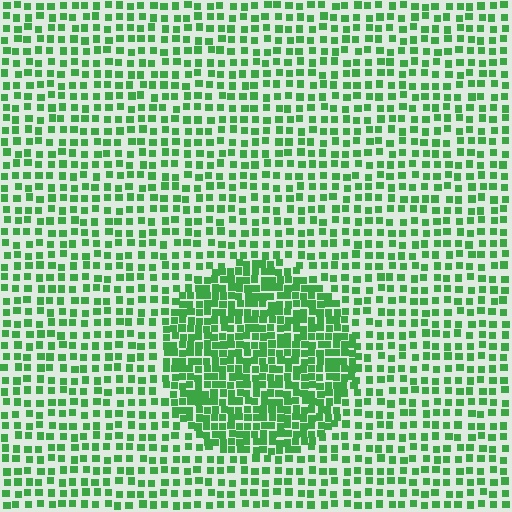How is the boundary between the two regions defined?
The boundary is defined by a change in element density (approximately 2.0x ratio). All elements are the same color, size, and shape.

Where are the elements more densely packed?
The elements are more densely packed inside the circle boundary.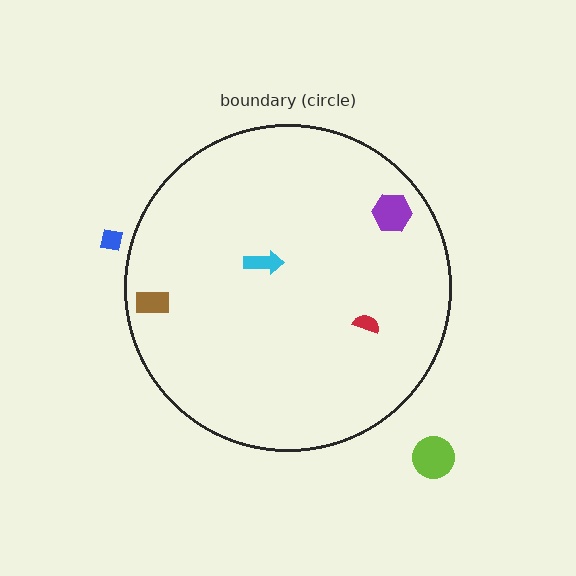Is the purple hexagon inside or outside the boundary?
Inside.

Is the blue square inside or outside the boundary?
Outside.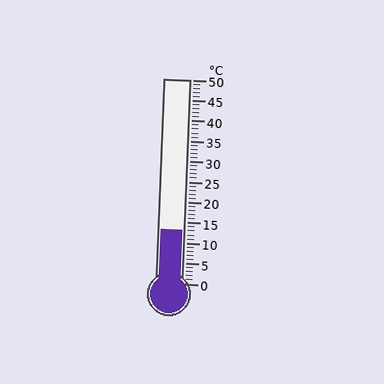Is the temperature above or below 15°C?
The temperature is below 15°C.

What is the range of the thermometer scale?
The thermometer scale ranges from 0°C to 50°C.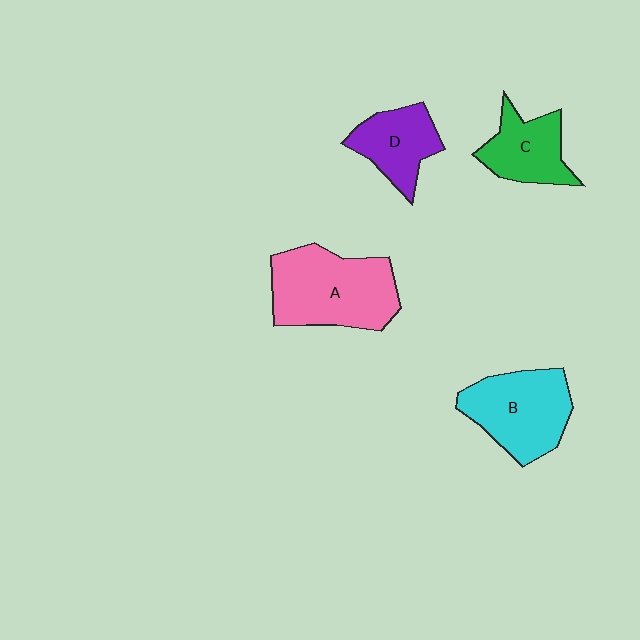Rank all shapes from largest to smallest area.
From largest to smallest: A (pink), B (cyan), C (green), D (purple).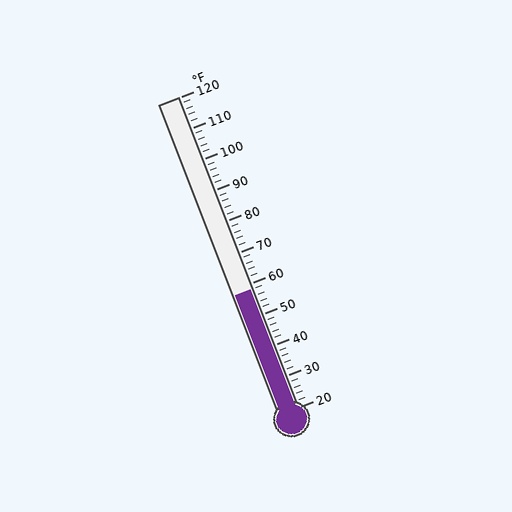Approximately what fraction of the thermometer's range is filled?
The thermometer is filled to approximately 40% of its range.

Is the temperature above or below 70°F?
The temperature is below 70°F.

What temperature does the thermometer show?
The thermometer shows approximately 58°F.